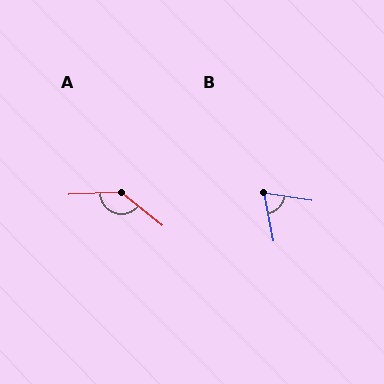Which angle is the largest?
A, at approximately 139 degrees.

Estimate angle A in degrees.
Approximately 139 degrees.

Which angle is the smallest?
B, at approximately 70 degrees.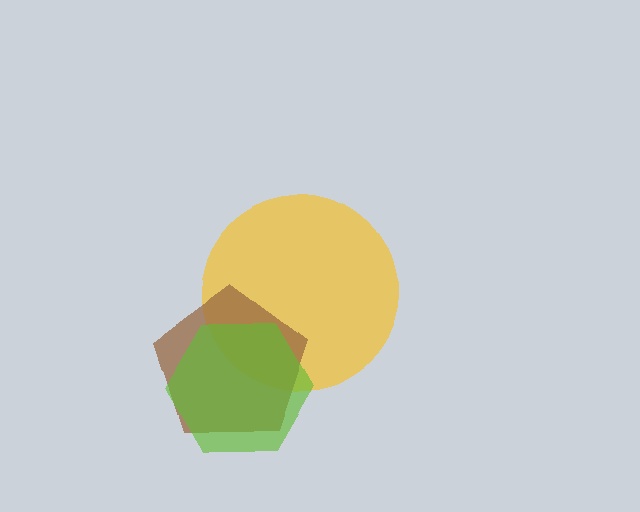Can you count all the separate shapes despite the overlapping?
Yes, there are 3 separate shapes.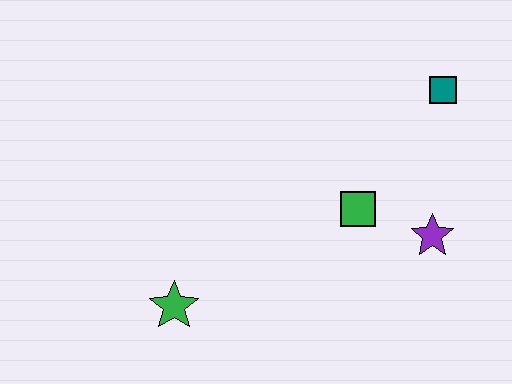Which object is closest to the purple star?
The green square is closest to the purple star.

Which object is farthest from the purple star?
The green star is farthest from the purple star.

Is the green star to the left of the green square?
Yes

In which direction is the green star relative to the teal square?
The green star is to the left of the teal square.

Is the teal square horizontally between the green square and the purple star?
No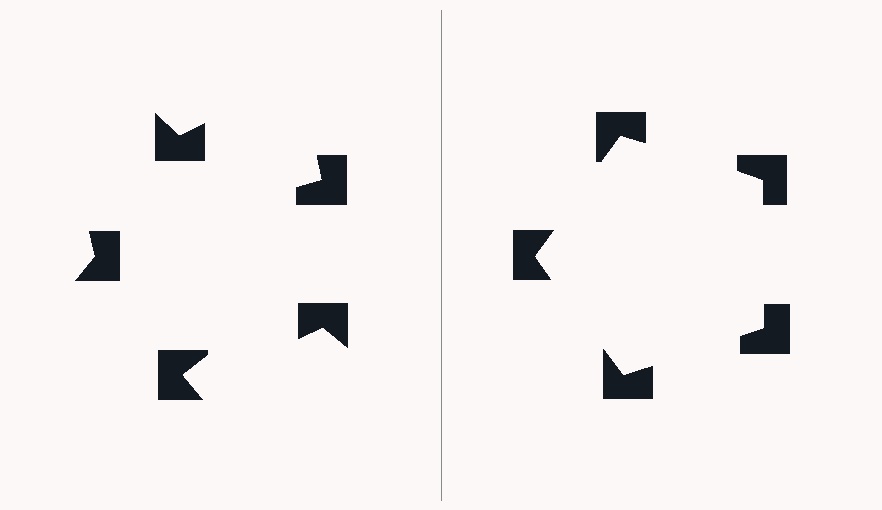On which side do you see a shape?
An illusory pentagon appears on the right side. On the left side the wedge cuts are rotated, so no coherent shape forms.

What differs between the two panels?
The notched squares are positioned identically on both sides; only the wedge orientations differ. On the right they align to a pentagon; on the left they are misaligned.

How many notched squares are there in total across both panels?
10 — 5 on each side.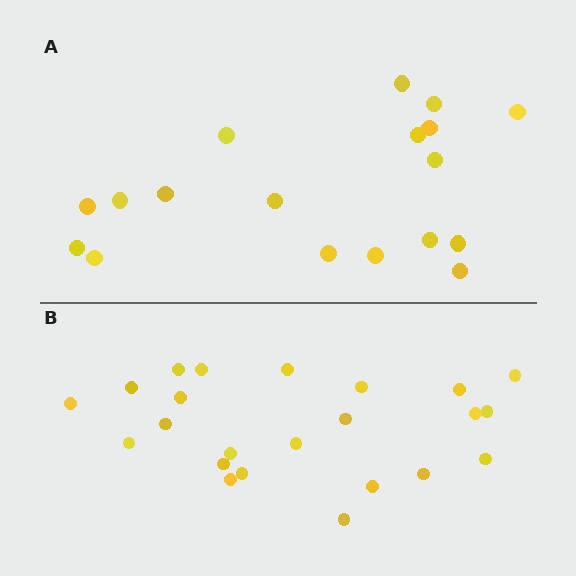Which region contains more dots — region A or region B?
Region B (the bottom region) has more dots.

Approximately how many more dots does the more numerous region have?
Region B has about 5 more dots than region A.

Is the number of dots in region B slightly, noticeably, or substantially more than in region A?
Region B has noticeably more, but not dramatically so. The ratio is roughly 1.3 to 1.